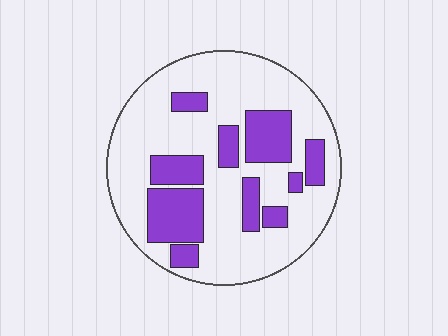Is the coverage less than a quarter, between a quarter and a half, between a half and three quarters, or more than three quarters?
Between a quarter and a half.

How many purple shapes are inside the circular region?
10.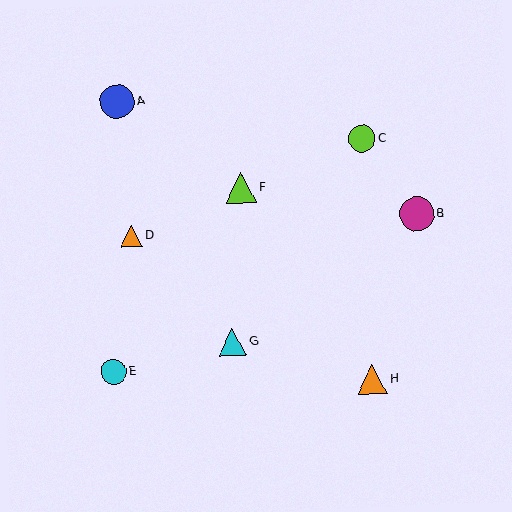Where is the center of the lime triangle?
The center of the lime triangle is at (241, 188).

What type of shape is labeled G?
Shape G is a cyan triangle.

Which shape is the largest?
The magenta circle (labeled B) is the largest.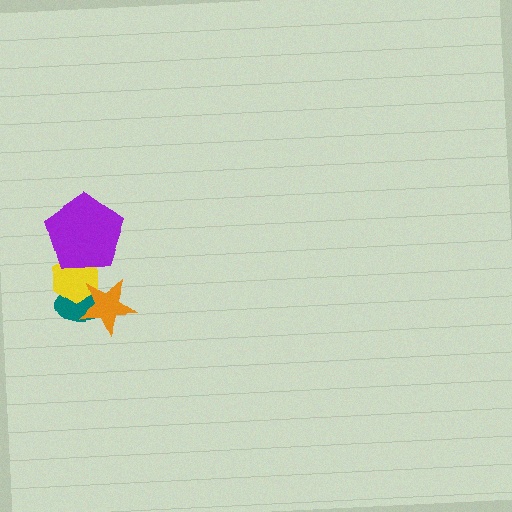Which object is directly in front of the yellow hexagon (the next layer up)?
The orange star is directly in front of the yellow hexagon.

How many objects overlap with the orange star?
2 objects overlap with the orange star.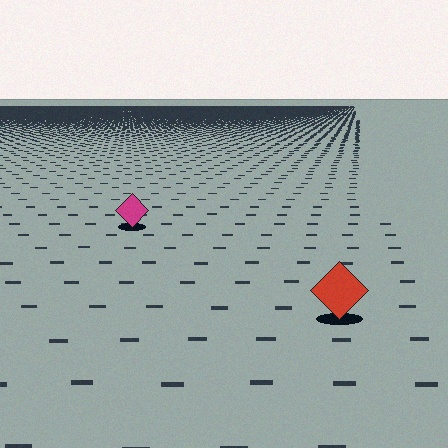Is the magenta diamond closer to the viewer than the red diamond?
No. The red diamond is closer — you can tell from the texture gradient: the ground texture is coarser near it.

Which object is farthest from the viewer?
The magenta diamond is farthest from the viewer. It appears smaller and the ground texture around it is denser.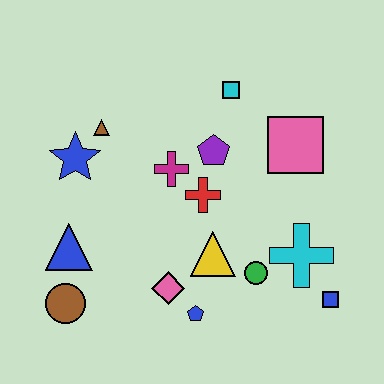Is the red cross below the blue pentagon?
No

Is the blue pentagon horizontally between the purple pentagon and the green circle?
No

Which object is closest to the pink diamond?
The blue pentagon is closest to the pink diamond.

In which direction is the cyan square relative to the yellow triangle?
The cyan square is above the yellow triangle.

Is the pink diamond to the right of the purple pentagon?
No